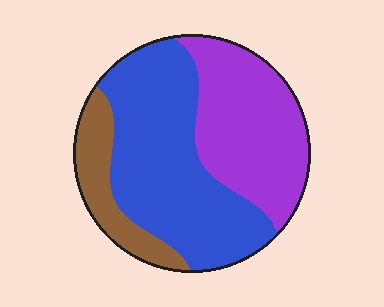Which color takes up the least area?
Brown, at roughly 15%.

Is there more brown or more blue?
Blue.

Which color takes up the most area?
Blue, at roughly 50%.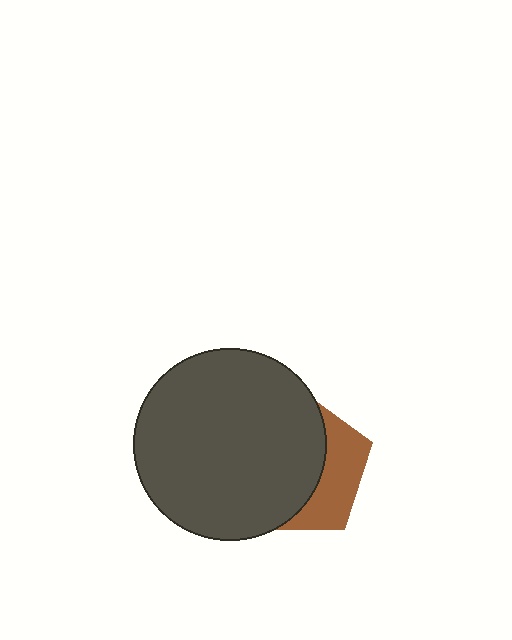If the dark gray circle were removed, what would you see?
You would see the complete brown pentagon.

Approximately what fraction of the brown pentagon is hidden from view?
Roughly 66% of the brown pentagon is hidden behind the dark gray circle.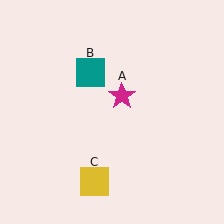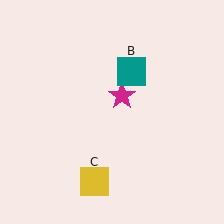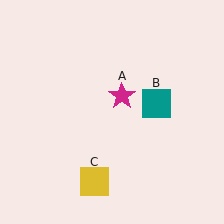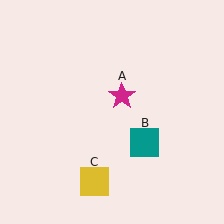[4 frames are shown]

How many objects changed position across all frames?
1 object changed position: teal square (object B).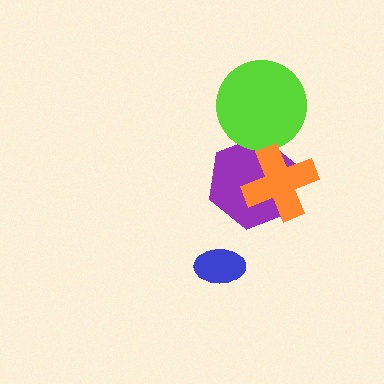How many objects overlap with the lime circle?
1 object overlaps with the lime circle.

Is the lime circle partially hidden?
No, no other shape covers it.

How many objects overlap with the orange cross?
1 object overlaps with the orange cross.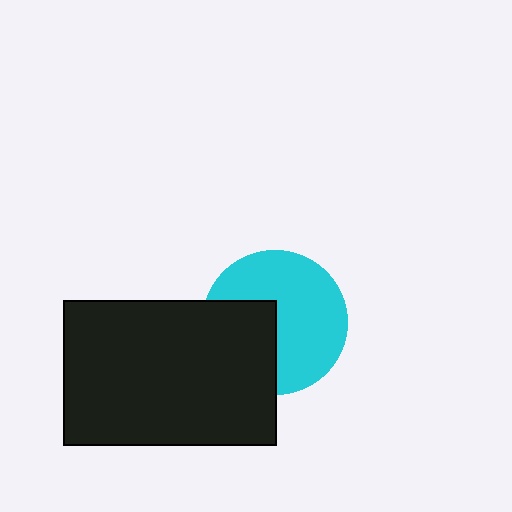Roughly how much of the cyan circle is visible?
About half of it is visible (roughly 64%).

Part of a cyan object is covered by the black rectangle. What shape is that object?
It is a circle.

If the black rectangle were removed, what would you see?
You would see the complete cyan circle.